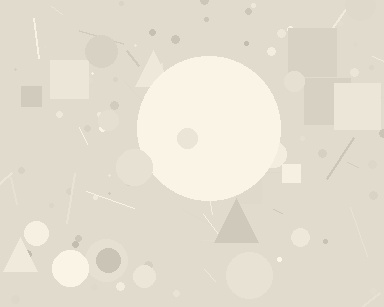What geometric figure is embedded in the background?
A circle is embedded in the background.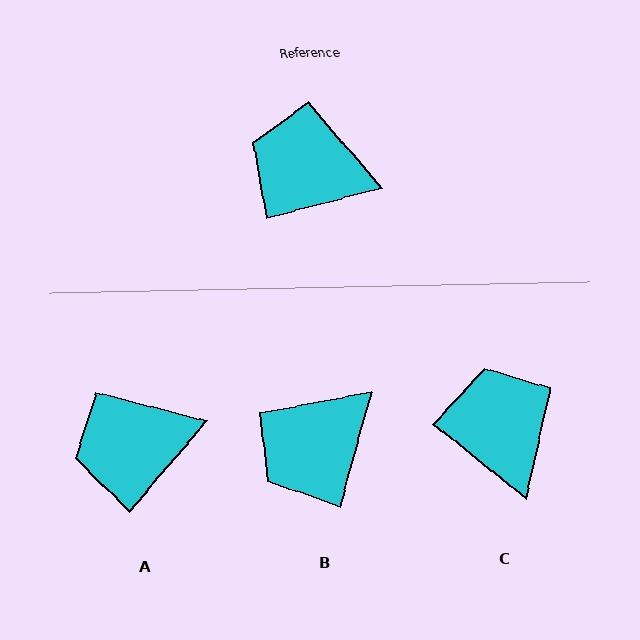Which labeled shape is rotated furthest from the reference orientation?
B, about 60 degrees away.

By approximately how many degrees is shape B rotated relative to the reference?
Approximately 60 degrees counter-clockwise.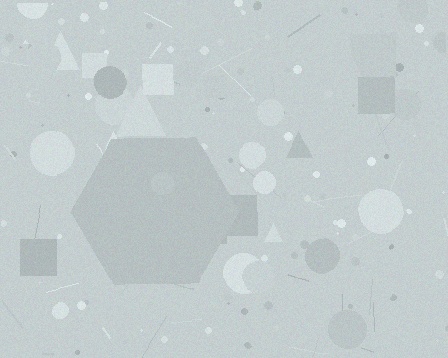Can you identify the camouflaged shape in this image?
The camouflaged shape is a hexagon.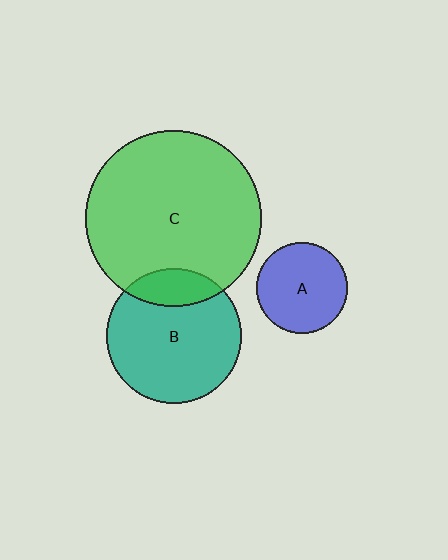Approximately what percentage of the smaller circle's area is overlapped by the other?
Approximately 20%.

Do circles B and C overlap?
Yes.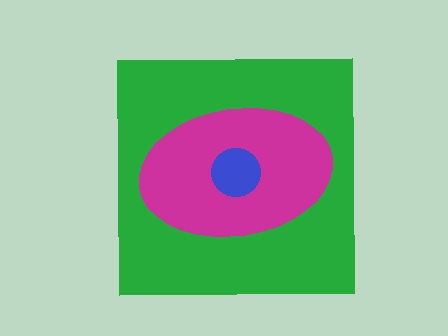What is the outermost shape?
The green square.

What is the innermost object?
The blue circle.